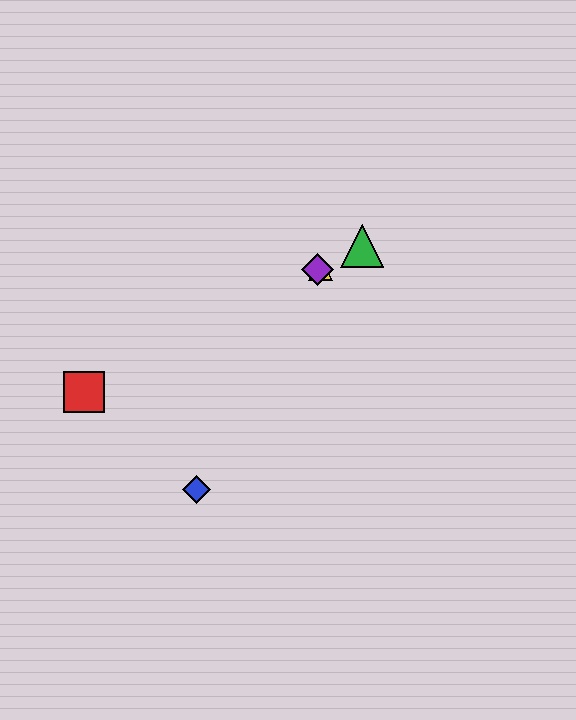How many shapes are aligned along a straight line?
4 shapes (the red square, the green triangle, the yellow triangle, the purple diamond) are aligned along a straight line.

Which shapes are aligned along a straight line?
The red square, the green triangle, the yellow triangle, the purple diamond are aligned along a straight line.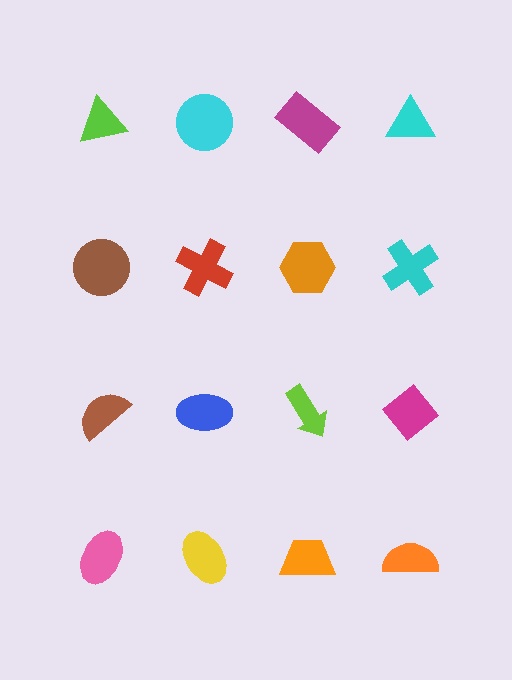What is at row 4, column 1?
A pink ellipse.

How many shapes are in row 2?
4 shapes.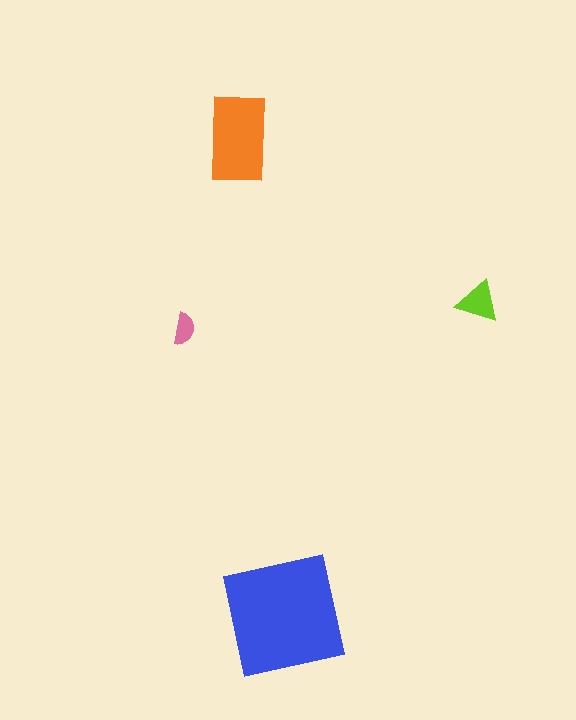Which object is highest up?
The orange rectangle is topmost.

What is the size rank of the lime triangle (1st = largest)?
3rd.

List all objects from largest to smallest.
The blue square, the orange rectangle, the lime triangle, the pink semicircle.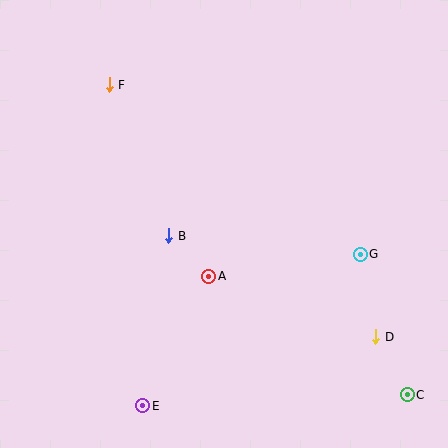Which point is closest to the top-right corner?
Point G is closest to the top-right corner.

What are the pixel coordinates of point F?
Point F is at (109, 85).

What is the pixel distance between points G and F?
The distance between G and F is 303 pixels.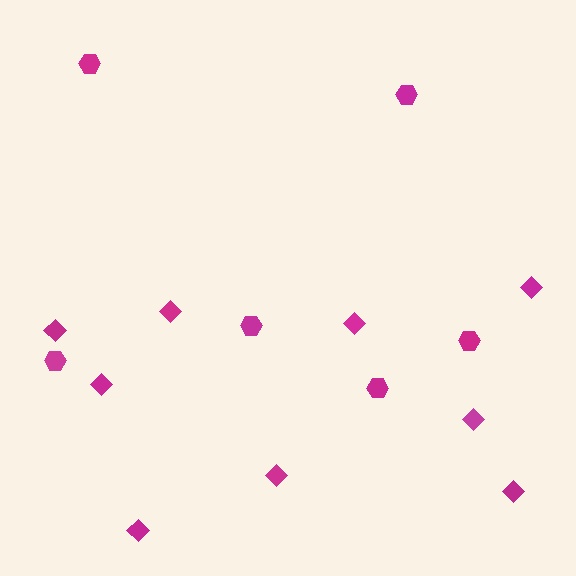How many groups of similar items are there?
There are 2 groups: one group of diamonds (9) and one group of hexagons (6).